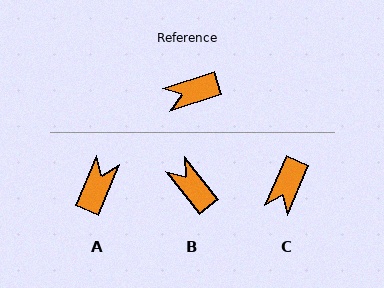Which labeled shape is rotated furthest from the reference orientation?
A, about 131 degrees away.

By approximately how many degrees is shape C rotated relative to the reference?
Approximately 48 degrees counter-clockwise.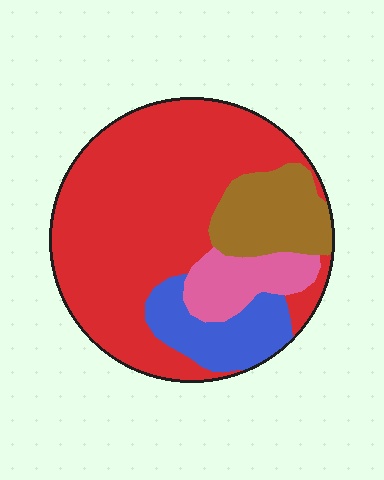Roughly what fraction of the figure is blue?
Blue takes up less than a sixth of the figure.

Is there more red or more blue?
Red.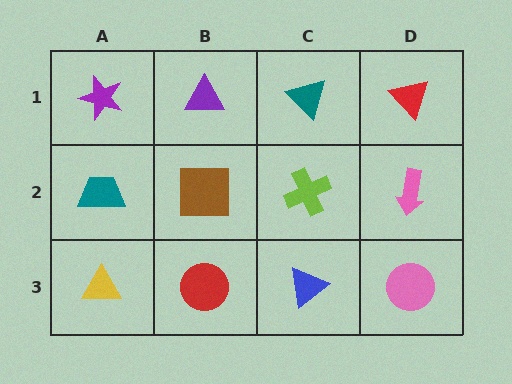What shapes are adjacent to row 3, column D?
A pink arrow (row 2, column D), a blue triangle (row 3, column C).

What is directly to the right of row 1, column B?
A teal triangle.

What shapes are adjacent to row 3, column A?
A teal trapezoid (row 2, column A), a red circle (row 3, column B).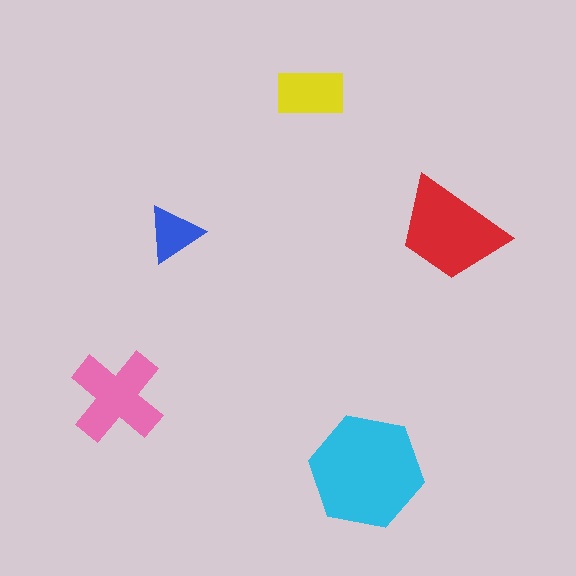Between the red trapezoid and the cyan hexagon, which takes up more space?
The cyan hexagon.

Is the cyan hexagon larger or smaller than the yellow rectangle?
Larger.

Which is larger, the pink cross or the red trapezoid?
The red trapezoid.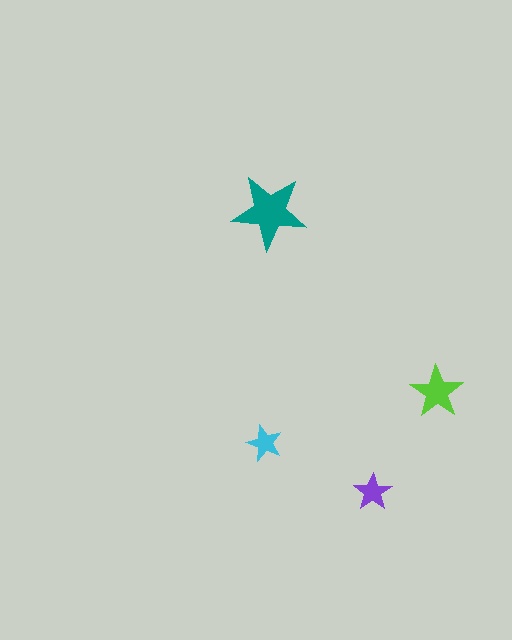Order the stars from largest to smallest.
the teal one, the lime one, the purple one, the cyan one.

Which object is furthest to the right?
The lime star is rightmost.